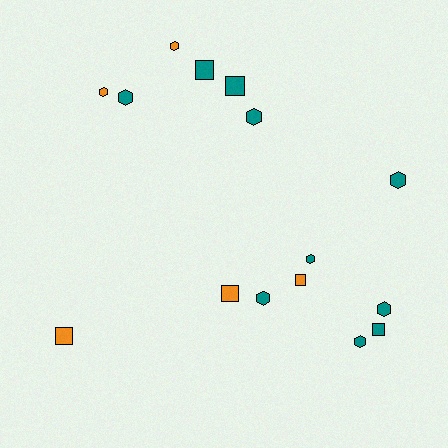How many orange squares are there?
There are 3 orange squares.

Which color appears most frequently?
Teal, with 10 objects.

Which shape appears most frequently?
Hexagon, with 9 objects.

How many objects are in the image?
There are 15 objects.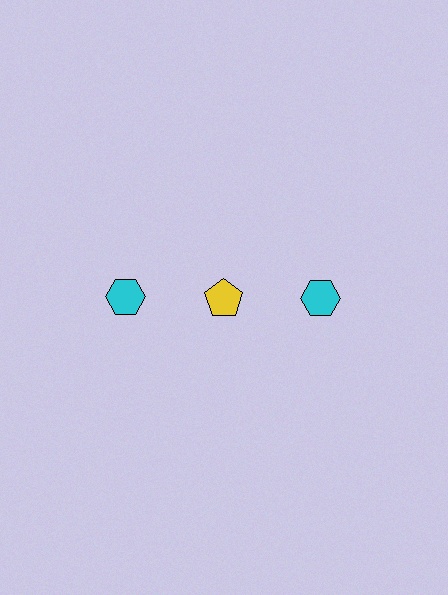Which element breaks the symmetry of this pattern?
The yellow pentagon in the top row, second from left column breaks the symmetry. All other shapes are cyan hexagons.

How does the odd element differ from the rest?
It differs in both color (yellow instead of cyan) and shape (pentagon instead of hexagon).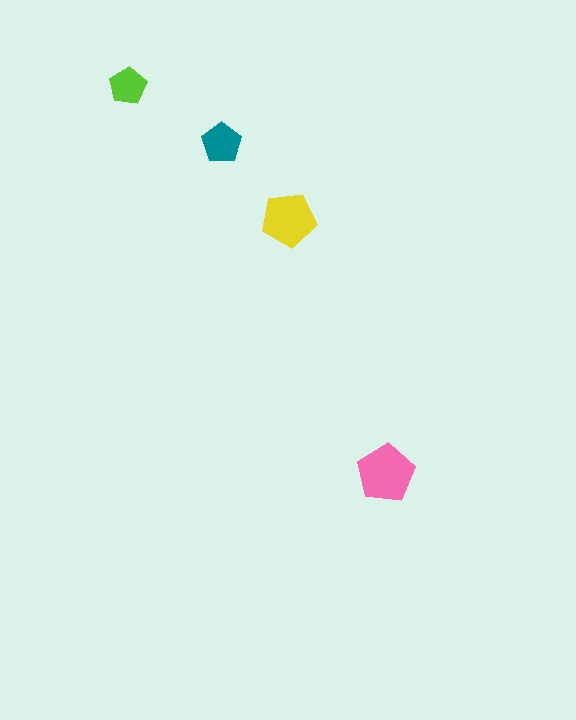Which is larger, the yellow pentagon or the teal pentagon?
The yellow one.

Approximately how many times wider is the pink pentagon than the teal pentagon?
About 1.5 times wider.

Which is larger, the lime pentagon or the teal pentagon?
The teal one.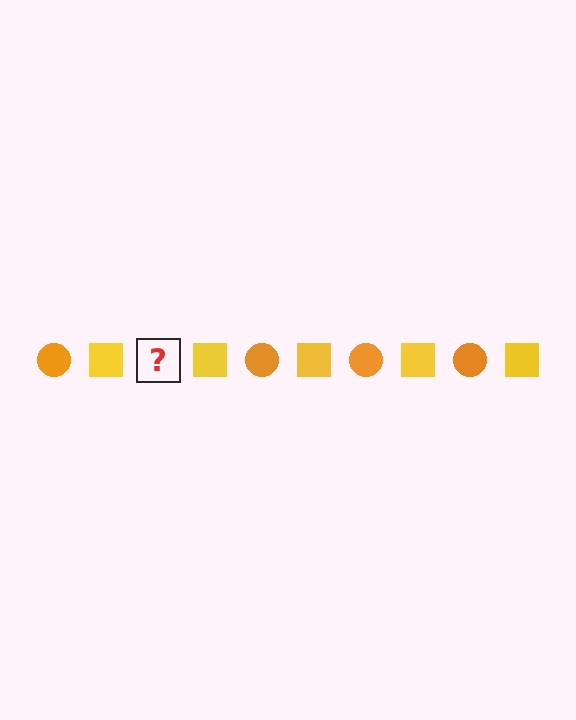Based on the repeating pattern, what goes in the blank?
The blank should be an orange circle.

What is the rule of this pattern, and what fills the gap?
The rule is that the pattern alternates between orange circle and yellow square. The gap should be filled with an orange circle.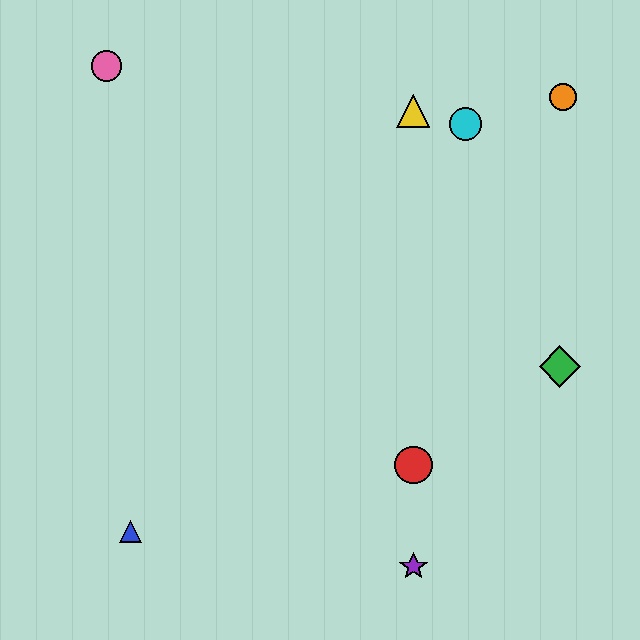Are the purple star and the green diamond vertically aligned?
No, the purple star is at x≈413 and the green diamond is at x≈560.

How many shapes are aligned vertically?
3 shapes (the red circle, the yellow triangle, the purple star) are aligned vertically.